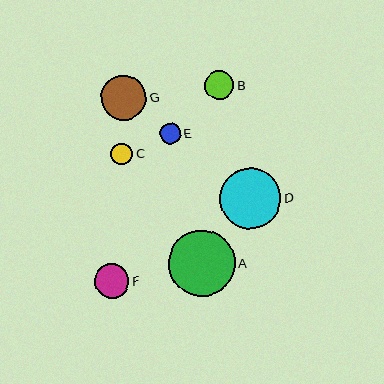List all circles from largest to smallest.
From largest to smallest: A, D, G, F, B, C, E.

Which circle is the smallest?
Circle E is the smallest with a size of approximately 21 pixels.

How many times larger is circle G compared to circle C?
Circle G is approximately 2.1 times the size of circle C.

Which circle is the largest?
Circle A is the largest with a size of approximately 66 pixels.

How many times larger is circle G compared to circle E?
Circle G is approximately 2.2 times the size of circle E.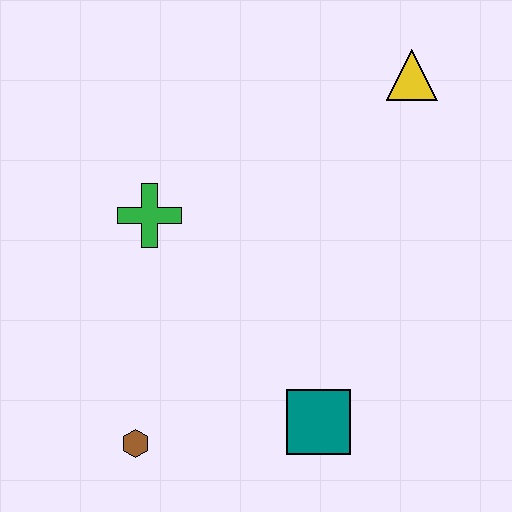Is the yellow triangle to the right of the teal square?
Yes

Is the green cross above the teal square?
Yes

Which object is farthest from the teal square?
The yellow triangle is farthest from the teal square.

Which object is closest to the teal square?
The brown hexagon is closest to the teal square.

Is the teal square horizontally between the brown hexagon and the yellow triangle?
Yes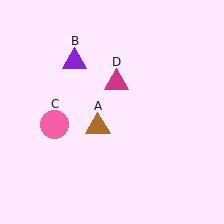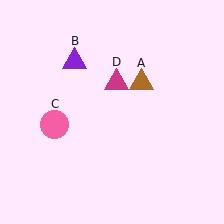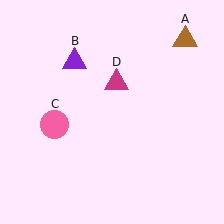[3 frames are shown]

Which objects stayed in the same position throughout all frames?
Purple triangle (object B) and pink circle (object C) and magenta triangle (object D) remained stationary.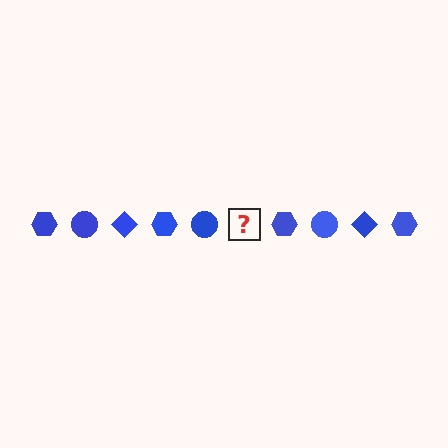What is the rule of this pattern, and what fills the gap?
The rule is that the pattern cycles through hexagon, circle, diamond shapes in blue. The gap should be filled with a blue diamond.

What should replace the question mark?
The question mark should be replaced with a blue diamond.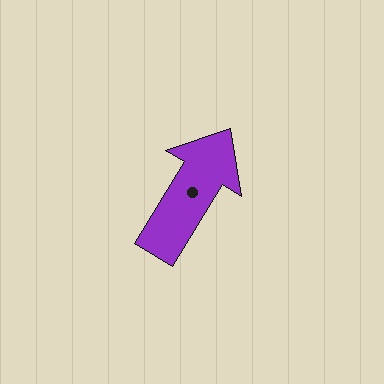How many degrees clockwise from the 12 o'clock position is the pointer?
Approximately 31 degrees.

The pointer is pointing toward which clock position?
Roughly 1 o'clock.